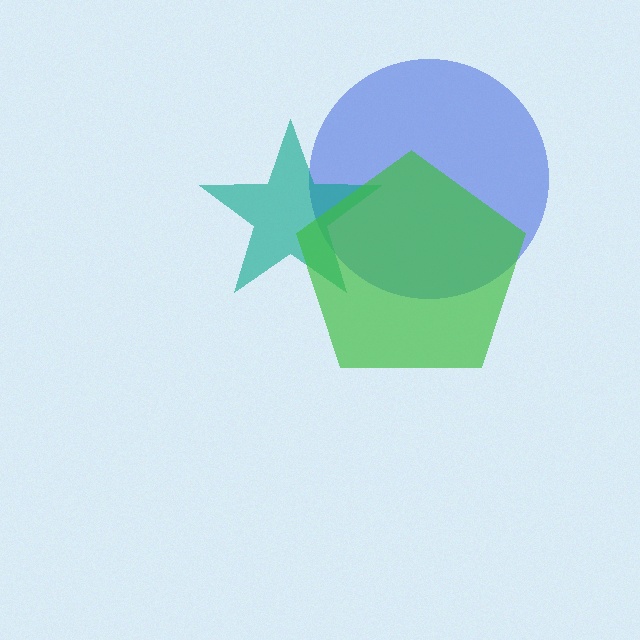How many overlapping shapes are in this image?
There are 3 overlapping shapes in the image.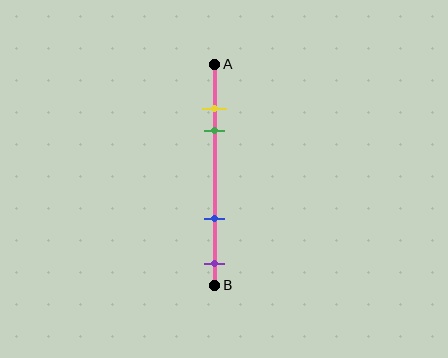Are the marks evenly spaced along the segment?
No, the marks are not evenly spaced.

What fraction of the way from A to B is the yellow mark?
The yellow mark is approximately 20% (0.2) of the way from A to B.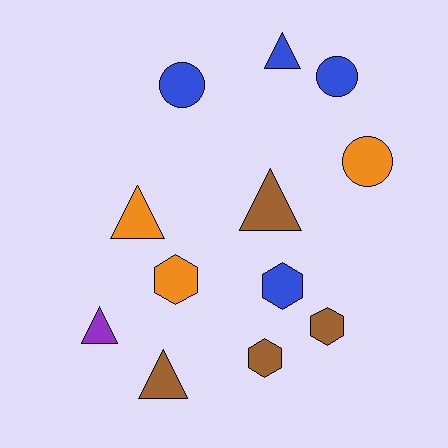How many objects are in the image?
There are 12 objects.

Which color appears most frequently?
Blue, with 4 objects.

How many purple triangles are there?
There is 1 purple triangle.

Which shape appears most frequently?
Triangle, with 5 objects.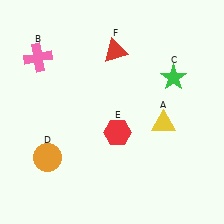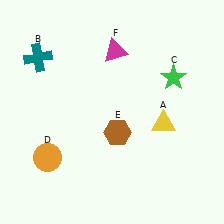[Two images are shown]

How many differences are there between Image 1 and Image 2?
There are 3 differences between the two images.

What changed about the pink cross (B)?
In Image 1, B is pink. In Image 2, it changed to teal.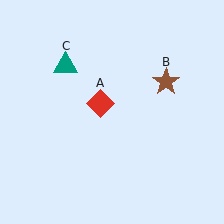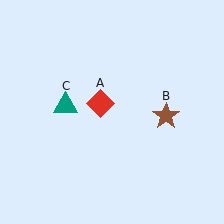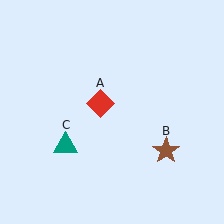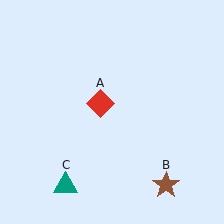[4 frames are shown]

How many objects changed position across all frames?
2 objects changed position: brown star (object B), teal triangle (object C).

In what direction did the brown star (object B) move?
The brown star (object B) moved down.